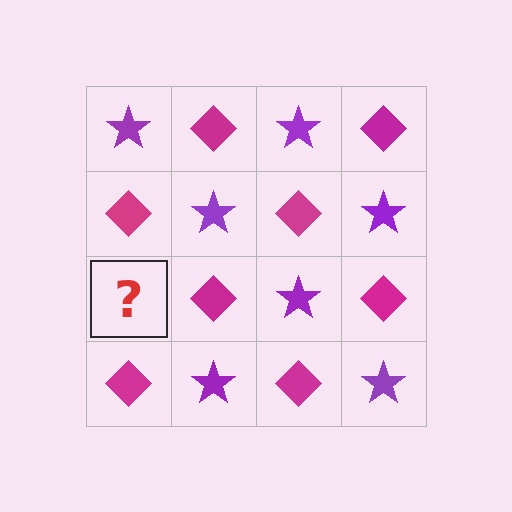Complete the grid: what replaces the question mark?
The question mark should be replaced with a purple star.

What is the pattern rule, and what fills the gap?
The rule is that it alternates purple star and magenta diamond in a checkerboard pattern. The gap should be filled with a purple star.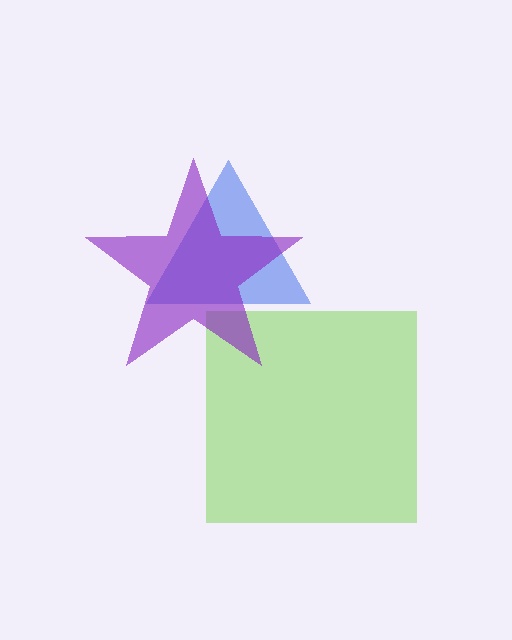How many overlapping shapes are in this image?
There are 3 overlapping shapes in the image.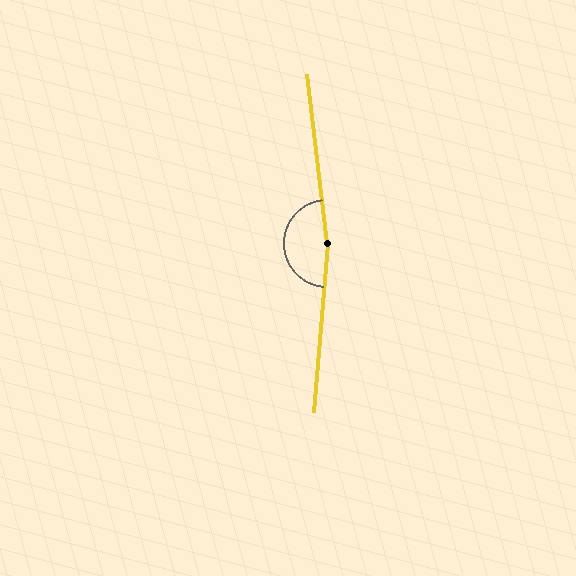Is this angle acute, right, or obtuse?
It is obtuse.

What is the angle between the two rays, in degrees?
Approximately 168 degrees.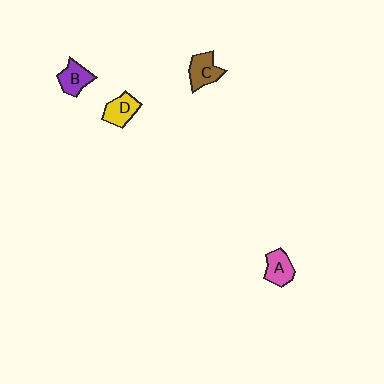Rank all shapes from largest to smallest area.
From largest to smallest: C (brown), D (yellow), A (pink), B (purple).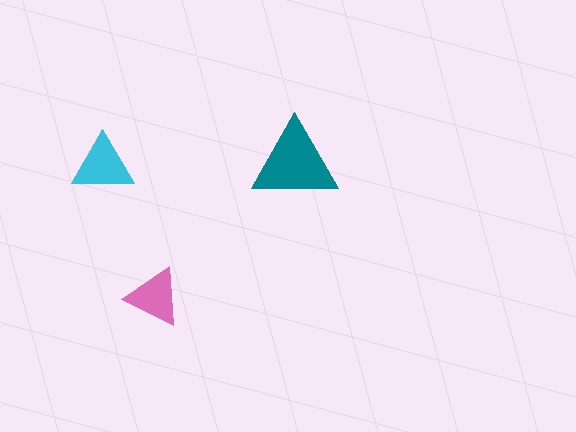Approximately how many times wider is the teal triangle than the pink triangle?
About 1.5 times wider.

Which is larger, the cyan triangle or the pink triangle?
The cyan one.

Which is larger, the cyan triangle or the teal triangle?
The teal one.